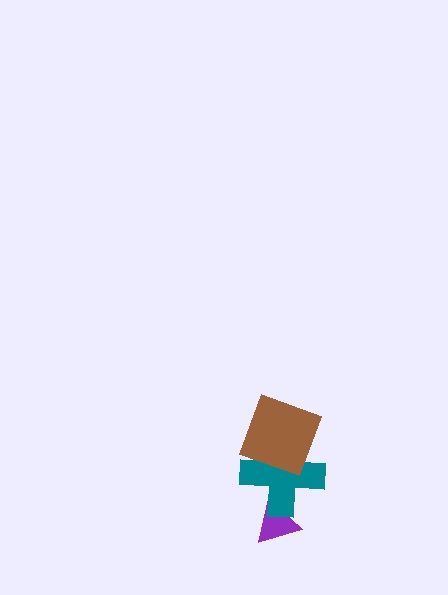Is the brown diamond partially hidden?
No, no other shape covers it.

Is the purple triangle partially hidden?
Yes, it is partially covered by another shape.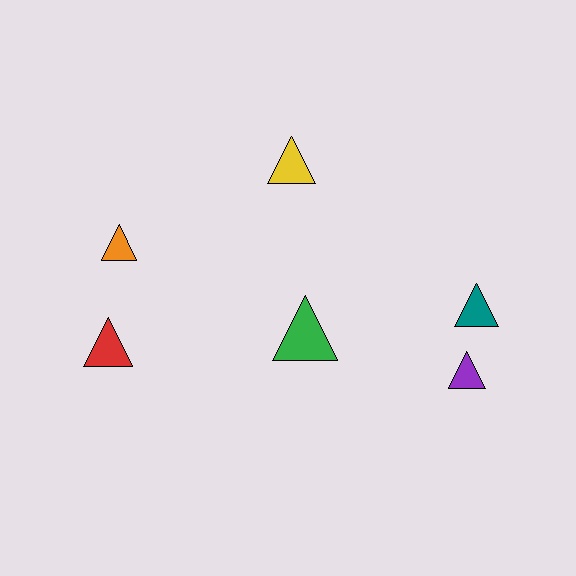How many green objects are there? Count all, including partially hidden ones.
There is 1 green object.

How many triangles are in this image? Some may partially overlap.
There are 6 triangles.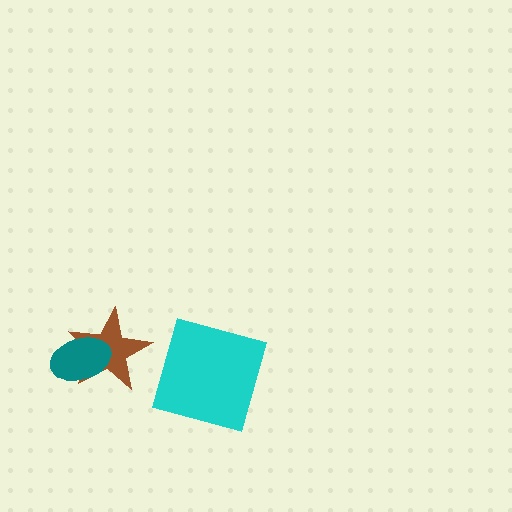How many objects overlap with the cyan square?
0 objects overlap with the cyan square.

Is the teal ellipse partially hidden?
No, no other shape covers it.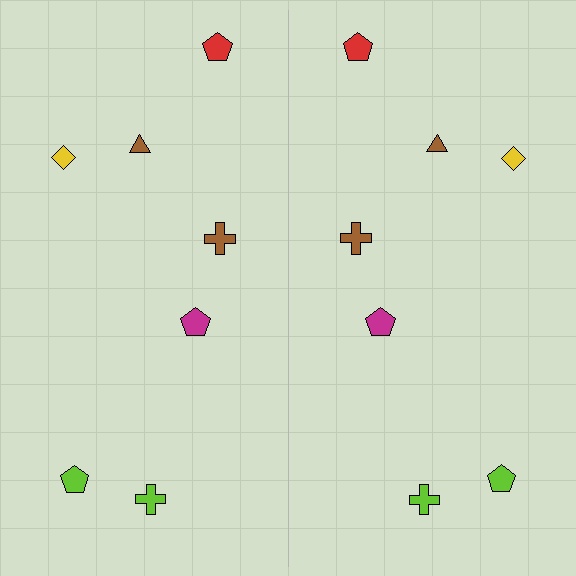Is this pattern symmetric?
Yes, this pattern has bilateral (reflection) symmetry.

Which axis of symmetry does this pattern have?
The pattern has a vertical axis of symmetry running through the center of the image.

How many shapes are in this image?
There are 14 shapes in this image.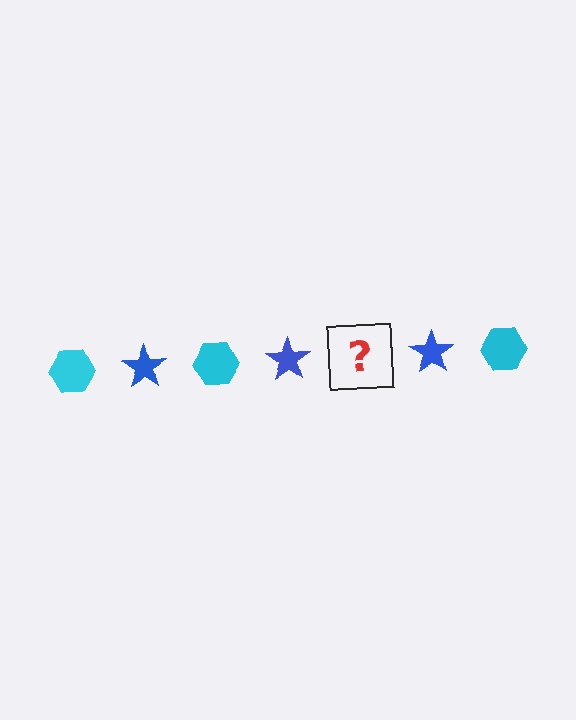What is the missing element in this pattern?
The missing element is a cyan hexagon.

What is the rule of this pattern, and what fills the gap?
The rule is that the pattern alternates between cyan hexagon and blue star. The gap should be filled with a cyan hexagon.